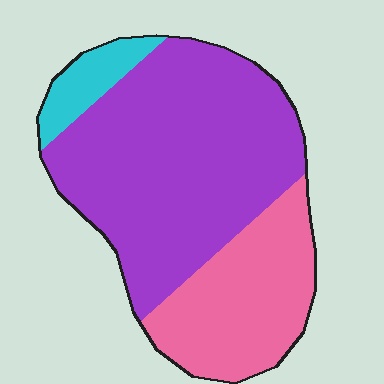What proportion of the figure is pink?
Pink covers around 30% of the figure.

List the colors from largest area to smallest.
From largest to smallest: purple, pink, cyan.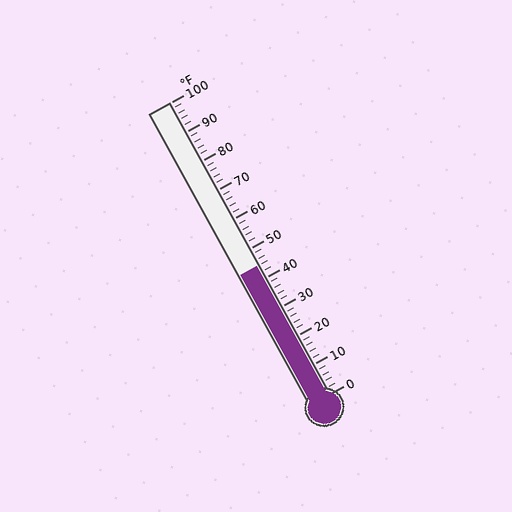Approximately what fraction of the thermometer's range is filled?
The thermometer is filled to approximately 45% of its range.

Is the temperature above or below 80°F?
The temperature is below 80°F.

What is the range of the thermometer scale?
The thermometer scale ranges from 0°F to 100°F.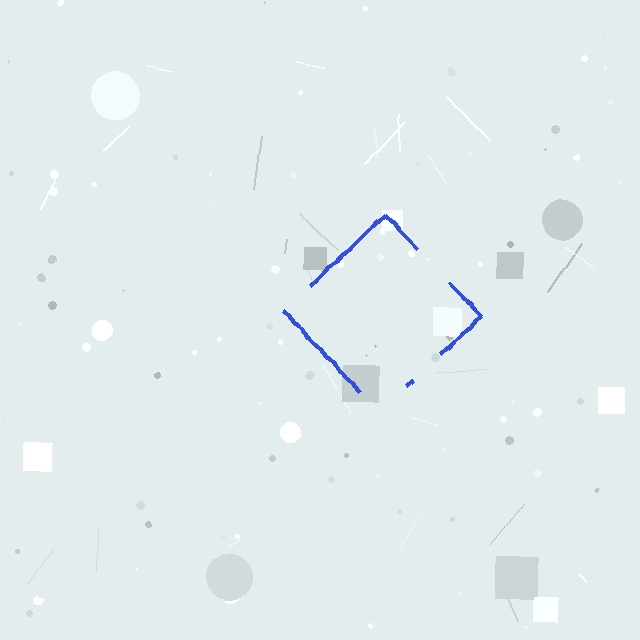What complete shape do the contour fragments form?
The contour fragments form a diamond.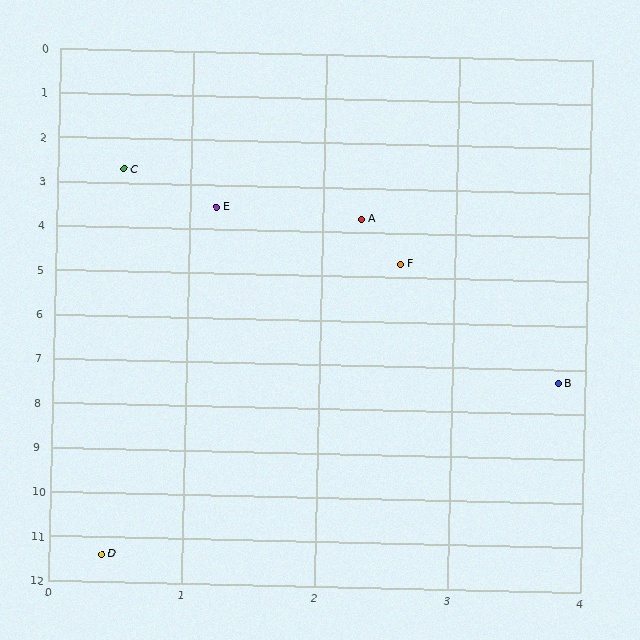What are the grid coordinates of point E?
Point E is at approximately (1.2, 3.5).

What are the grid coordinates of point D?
Point D is at approximately (0.4, 11.4).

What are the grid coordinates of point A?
Point A is at approximately (2.3, 3.7).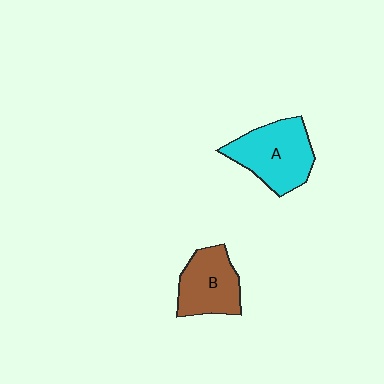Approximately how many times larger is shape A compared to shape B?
Approximately 1.2 times.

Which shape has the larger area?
Shape A (cyan).